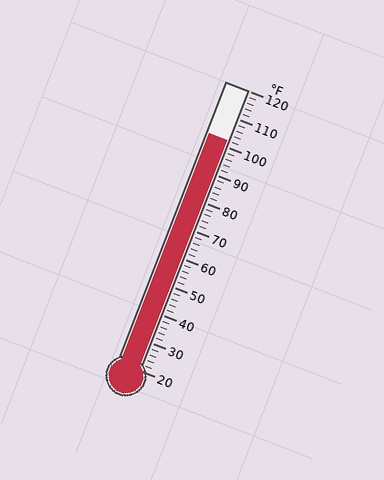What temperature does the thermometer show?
The thermometer shows approximately 102°F.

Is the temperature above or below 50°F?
The temperature is above 50°F.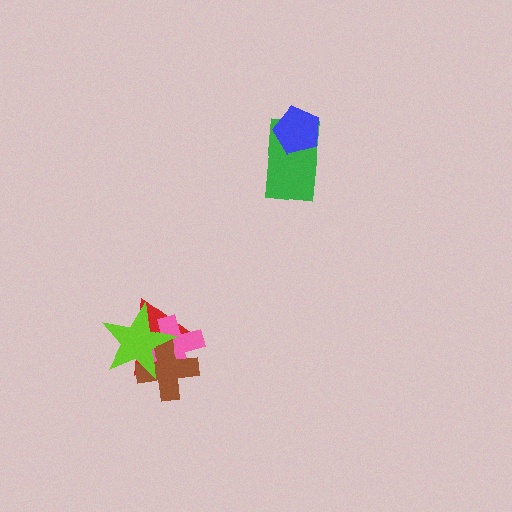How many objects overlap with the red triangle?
3 objects overlap with the red triangle.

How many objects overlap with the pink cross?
3 objects overlap with the pink cross.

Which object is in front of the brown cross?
The lime star is in front of the brown cross.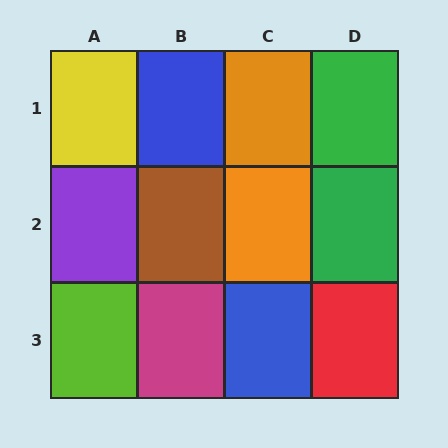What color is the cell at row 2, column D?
Green.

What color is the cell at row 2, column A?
Purple.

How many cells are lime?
1 cell is lime.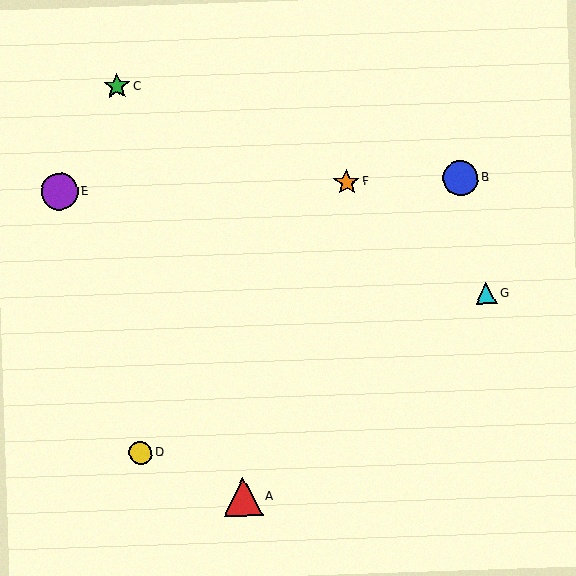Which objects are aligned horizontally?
Objects B, E, F are aligned horizontally.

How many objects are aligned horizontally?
3 objects (B, E, F) are aligned horizontally.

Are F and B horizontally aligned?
Yes, both are at y≈182.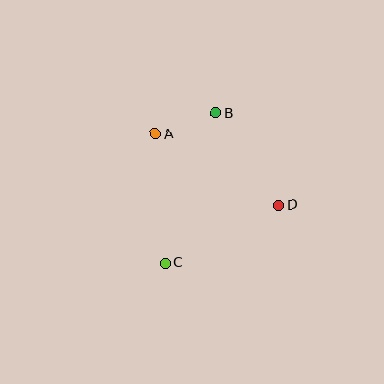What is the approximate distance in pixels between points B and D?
The distance between B and D is approximately 112 pixels.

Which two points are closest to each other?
Points A and B are closest to each other.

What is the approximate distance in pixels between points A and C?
The distance between A and C is approximately 129 pixels.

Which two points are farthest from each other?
Points B and C are farthest from each other.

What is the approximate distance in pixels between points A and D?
The distance between A and D is approximately 143 pixels.